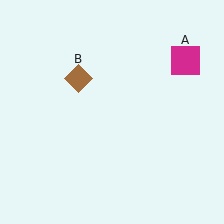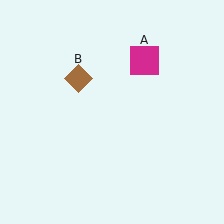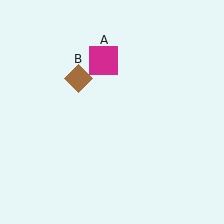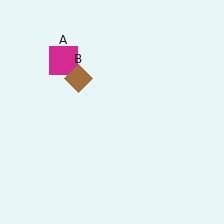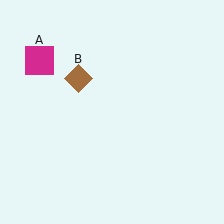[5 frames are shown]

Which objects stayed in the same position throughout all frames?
Brown diamond (object B) remained stationary.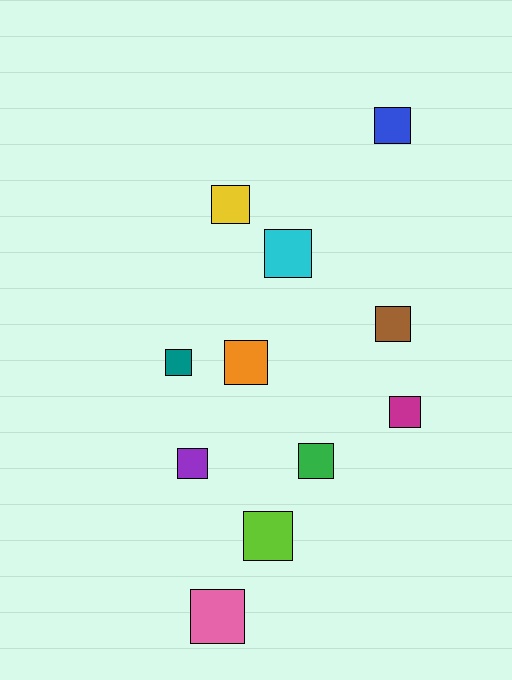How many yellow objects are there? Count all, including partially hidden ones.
There is 1 yellow object.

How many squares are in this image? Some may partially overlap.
There are 11 squares.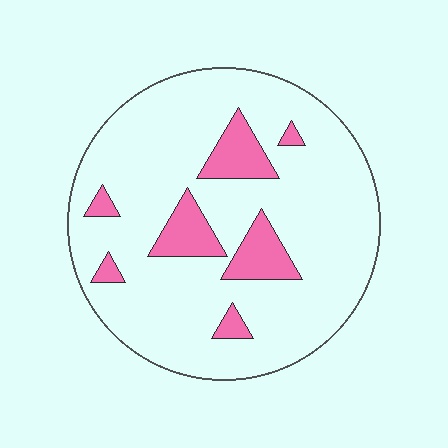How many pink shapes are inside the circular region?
7.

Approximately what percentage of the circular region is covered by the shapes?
Approximately 15%.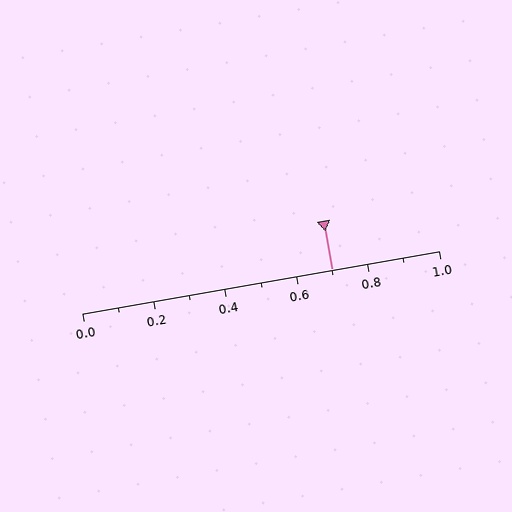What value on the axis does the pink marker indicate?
The marker indicates approximately 0.7.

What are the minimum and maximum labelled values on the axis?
The axis runs from 0.0 to 1.0.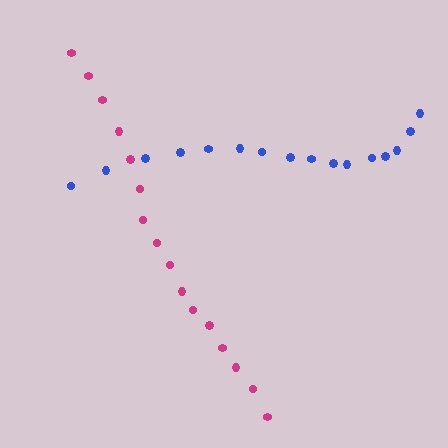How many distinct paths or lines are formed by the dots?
There are 2 distinct paths.